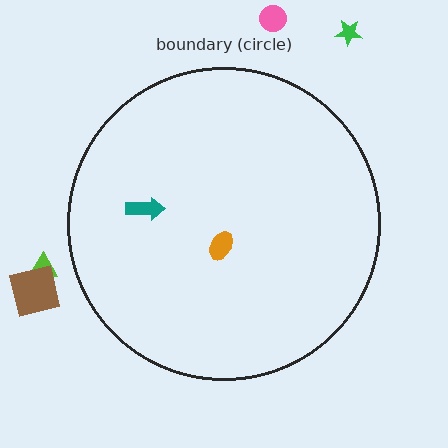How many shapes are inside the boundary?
2 inside, 4 outside.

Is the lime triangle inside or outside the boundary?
Outside.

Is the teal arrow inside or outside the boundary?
Inside.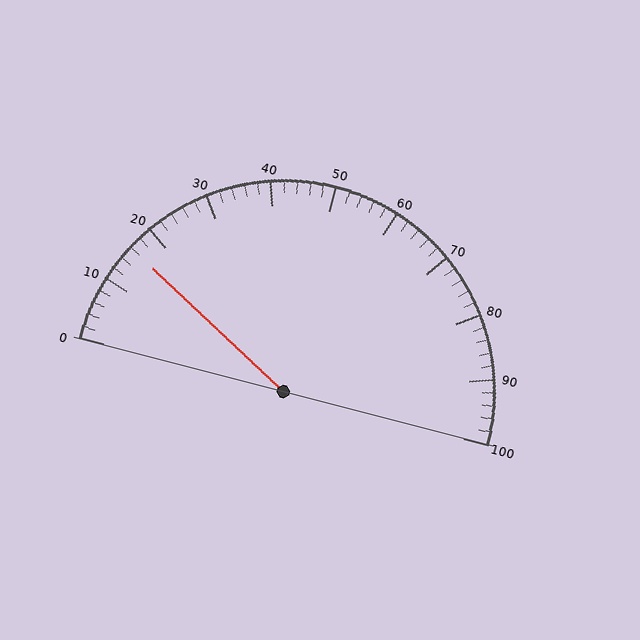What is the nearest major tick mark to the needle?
The nearest major tick mark is 20.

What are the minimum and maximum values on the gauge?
The gauge ranges from 0 to 100.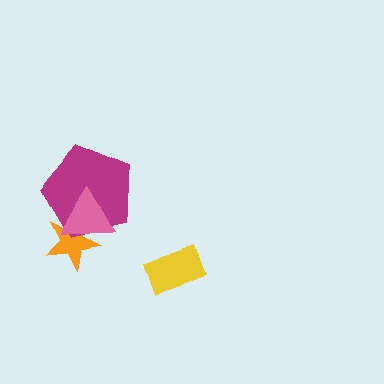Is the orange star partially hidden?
Yes, it is partially covered by another shape.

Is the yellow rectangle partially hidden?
No, no other shape covers it.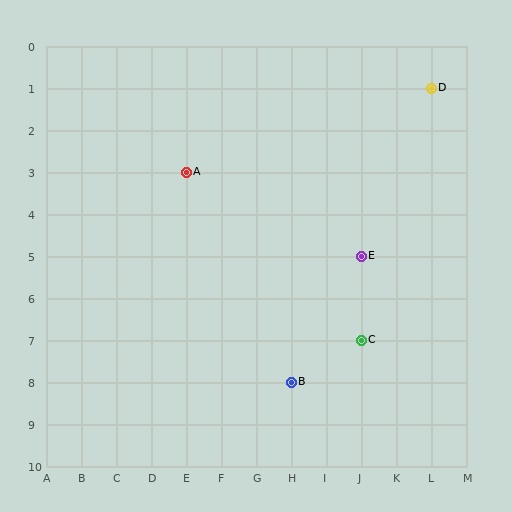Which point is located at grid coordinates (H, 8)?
Point B is at (H, 8).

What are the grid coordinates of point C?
Point C is at grid coordinates (J, 7).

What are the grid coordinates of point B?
Point B is at grid coordinates (H, 8).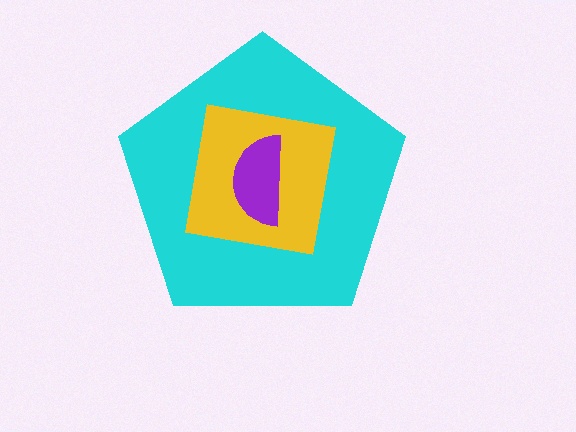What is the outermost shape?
The cyan pentagon.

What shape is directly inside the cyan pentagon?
The yellow square.